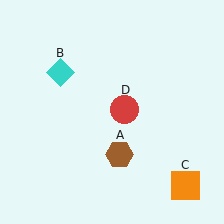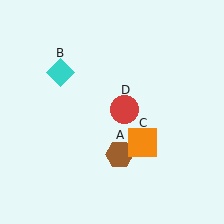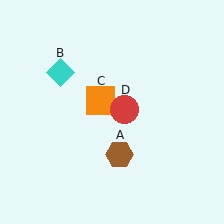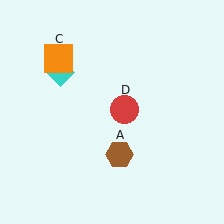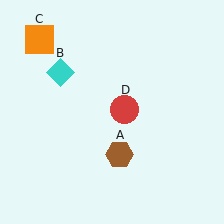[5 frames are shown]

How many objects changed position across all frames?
1 object changed position: orange square (object C).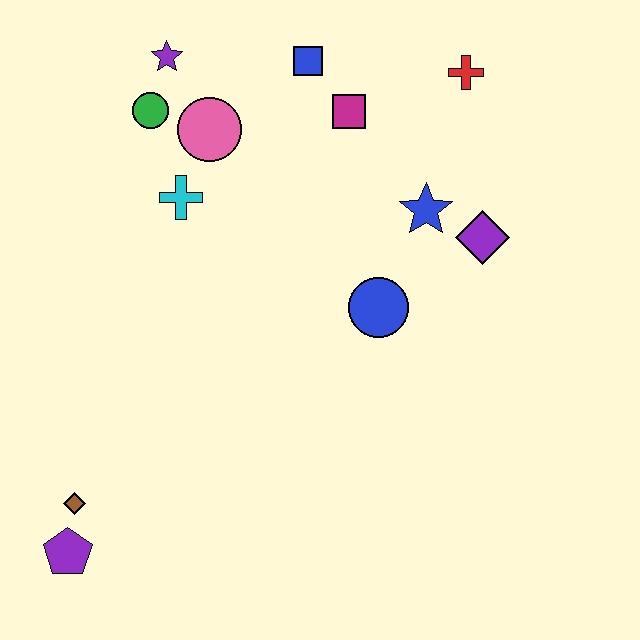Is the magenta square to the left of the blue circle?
Yes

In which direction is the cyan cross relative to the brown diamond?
The cyan cross is above the brown diamond.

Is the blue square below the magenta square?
No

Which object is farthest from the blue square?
The purple pentagon is farthest from the blue square.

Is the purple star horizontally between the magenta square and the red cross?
No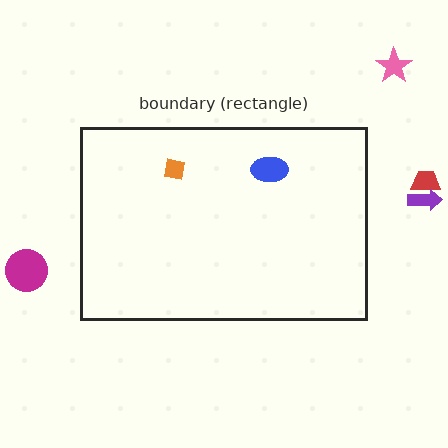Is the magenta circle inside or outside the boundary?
Outside.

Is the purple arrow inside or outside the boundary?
Outside.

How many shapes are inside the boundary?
2 inside, 4 outside.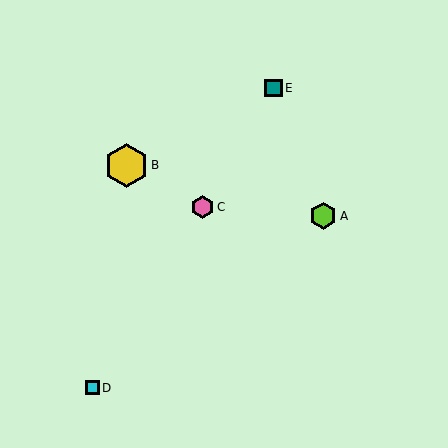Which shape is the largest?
The yellow hexagon (labeled B) is the largest.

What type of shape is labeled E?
Shape E is a teal square.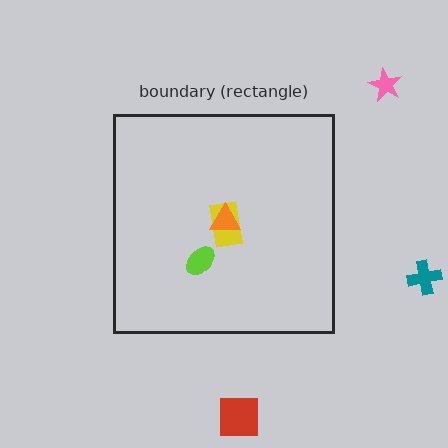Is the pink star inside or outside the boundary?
Outside.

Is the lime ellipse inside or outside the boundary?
Inside.